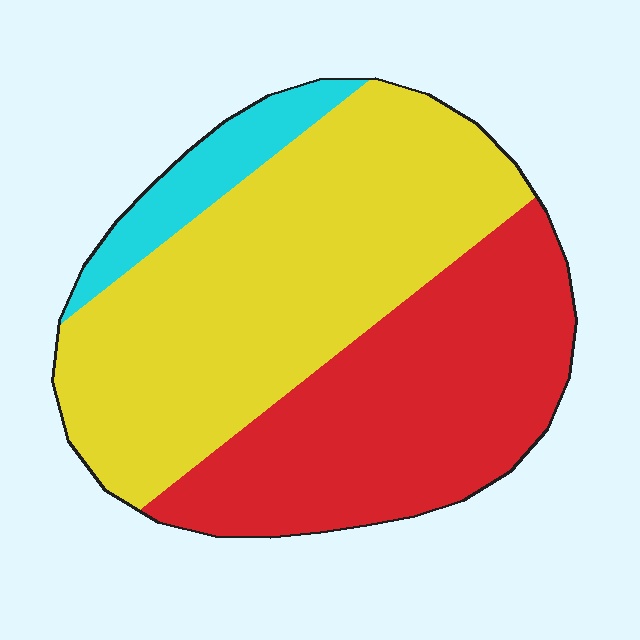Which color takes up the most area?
Yellow, at roughly 50%.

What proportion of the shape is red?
Red takes up about two fifths (2/5) of the shape.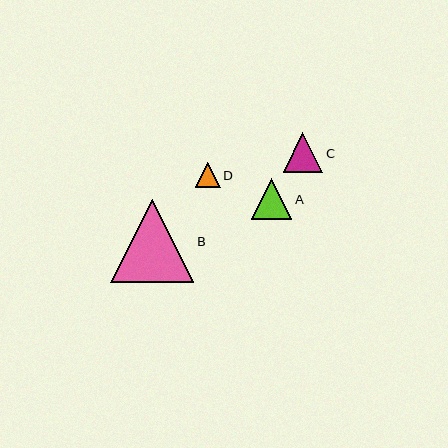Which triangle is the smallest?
Triangle D is the smallest with a size of approximately 25 pixels.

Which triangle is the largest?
Triangle B is the largest with a size of approximately 83 pixels.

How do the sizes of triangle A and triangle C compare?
Triangle A and triangle C are approximately the same size.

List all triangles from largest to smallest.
From largest to smallest: B, A, C, D.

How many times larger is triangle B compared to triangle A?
Triangle B is approximately 2.1 times the size of triangle A.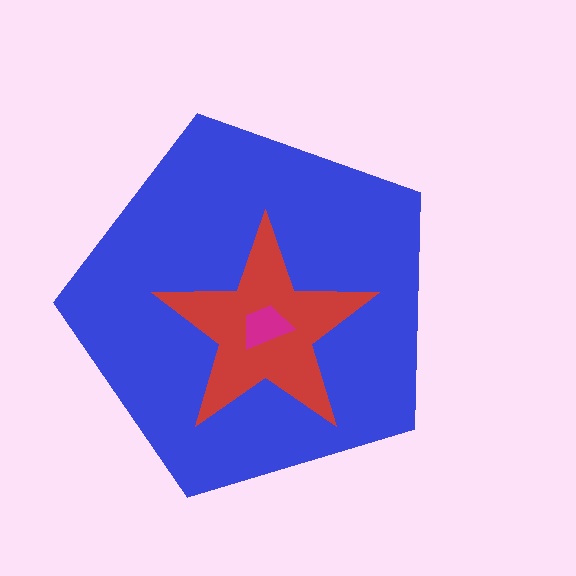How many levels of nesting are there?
3.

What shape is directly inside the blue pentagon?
The red star.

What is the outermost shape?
The blue pentagon.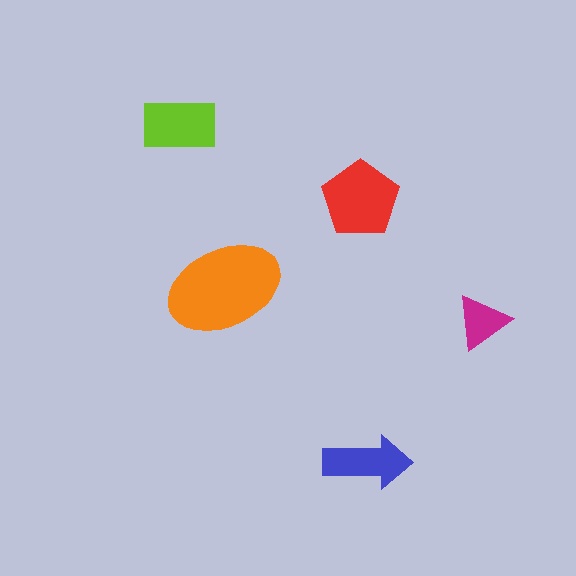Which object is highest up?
The lime rectangle is topmost.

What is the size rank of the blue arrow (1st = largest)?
4th.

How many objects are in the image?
There are 5 objects in the image.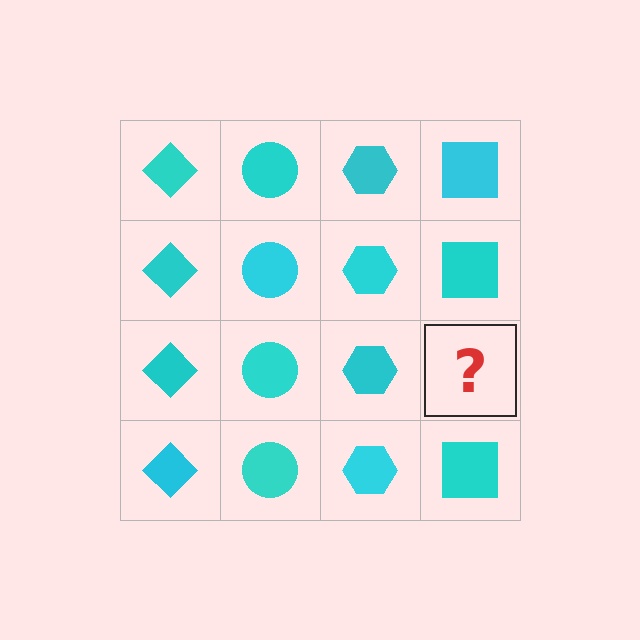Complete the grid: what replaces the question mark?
The question mark should be replaced with a cyan square.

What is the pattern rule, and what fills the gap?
The rule is that each column has a consistent shape. The gap should be filled with a cyan square.